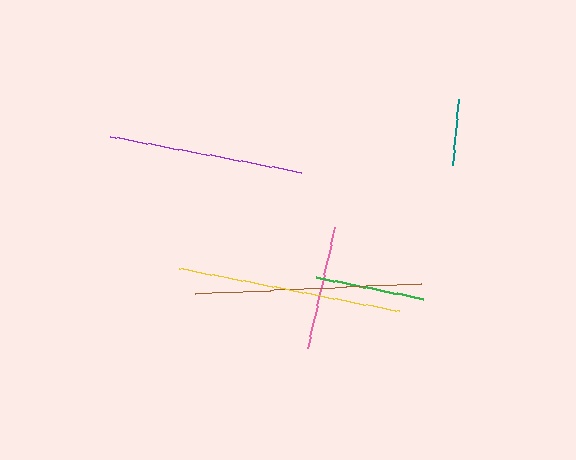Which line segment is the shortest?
The teal line is the shortest at approximately 66 pixels.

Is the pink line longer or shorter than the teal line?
The pink line is longer than the teal line.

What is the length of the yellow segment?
The yellow segment is approximately 223 pixels long.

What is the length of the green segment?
The green segment is approximately 110 pixels long.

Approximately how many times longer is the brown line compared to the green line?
The brown line is approximately 2.1 times the length of the green line.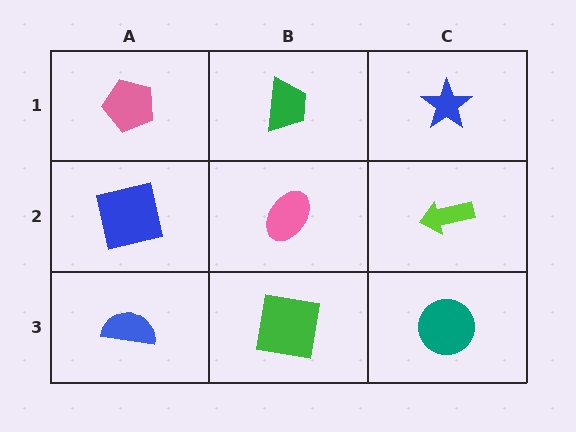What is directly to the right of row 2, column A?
A pink ellipse.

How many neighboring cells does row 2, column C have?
3.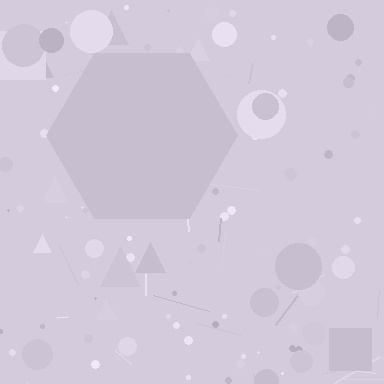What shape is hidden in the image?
A hexagon is hidden in the image.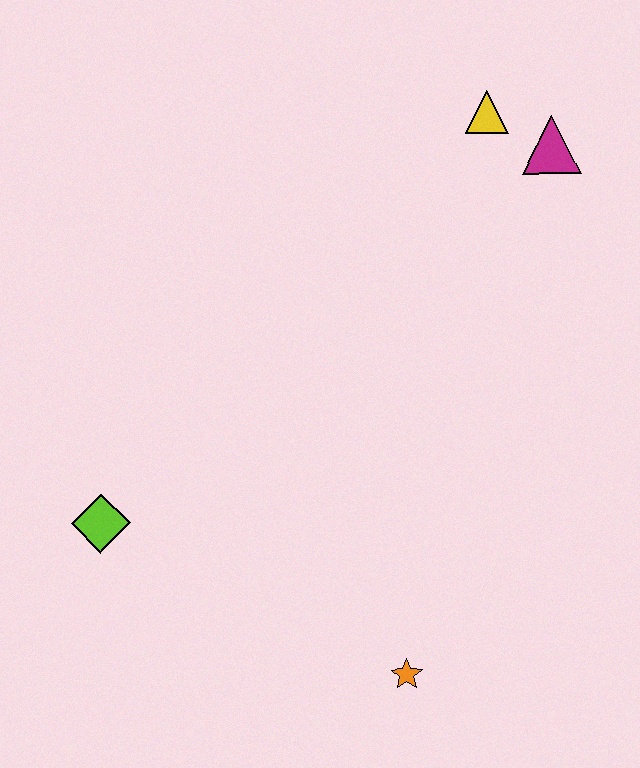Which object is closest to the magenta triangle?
The yellow triangle is closest to the magenta triangle.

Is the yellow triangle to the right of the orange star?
Yes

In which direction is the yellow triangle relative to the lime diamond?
The yellow triangle is above the lime diamond.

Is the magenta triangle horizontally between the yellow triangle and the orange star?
No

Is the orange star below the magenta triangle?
Yes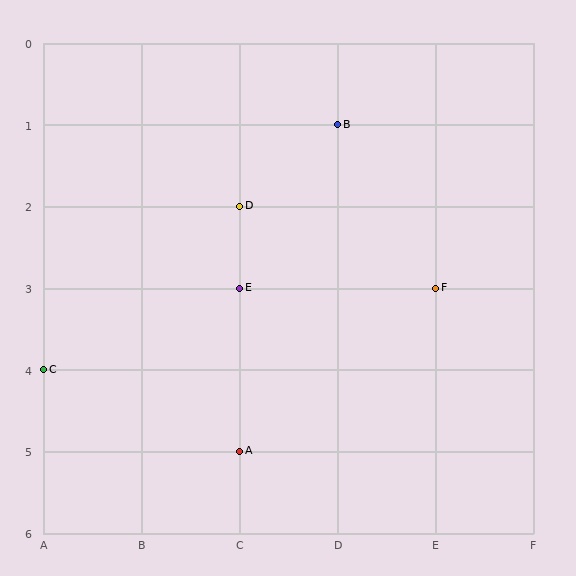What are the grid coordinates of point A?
Point A is at grid coordinates (C, 5).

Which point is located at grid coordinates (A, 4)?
Point C is at (A, 4).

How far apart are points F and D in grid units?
Points F and D are 2 columns and 1 row apart (about 2.2 grid units diagonally).